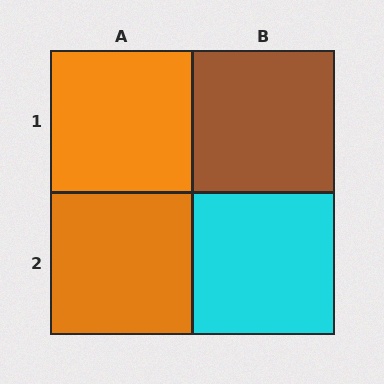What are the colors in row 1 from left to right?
Orange, brown.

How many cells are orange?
2 cells are orange.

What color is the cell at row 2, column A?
Orange.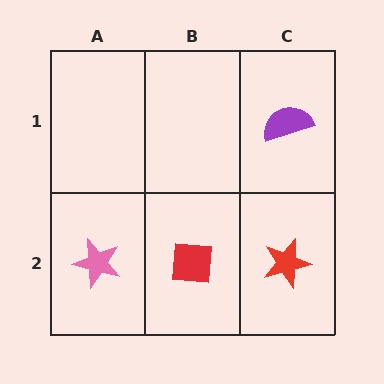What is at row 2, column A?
A pink star.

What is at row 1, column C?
A purple semicircle.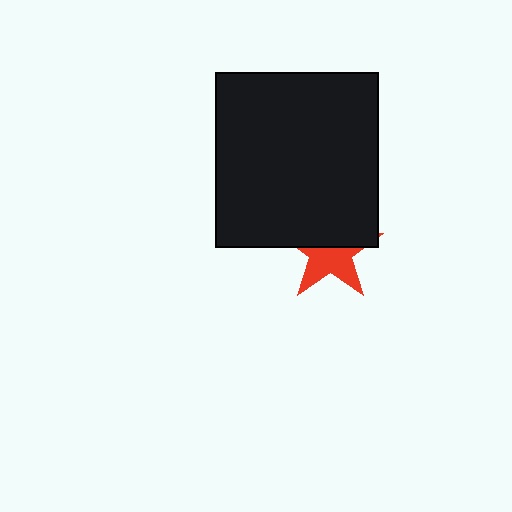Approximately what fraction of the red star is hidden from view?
Roughly 48% of the red star is hidden behind the black rectangle.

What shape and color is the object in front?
The object in front is a black rectangle.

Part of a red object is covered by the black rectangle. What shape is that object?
It is a star.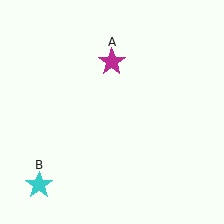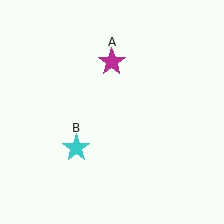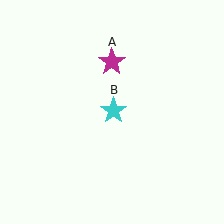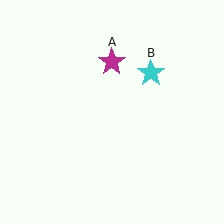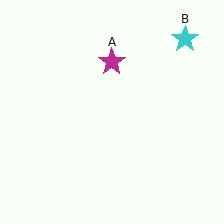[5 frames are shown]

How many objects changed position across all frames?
1 object changed position: cyan star (object B).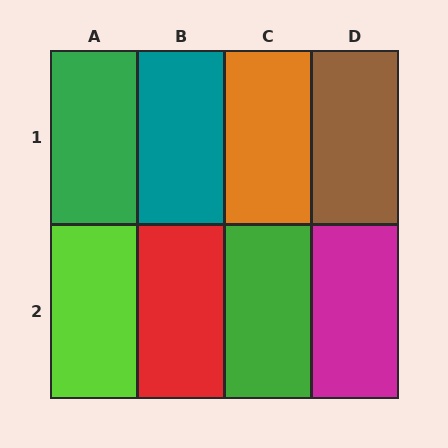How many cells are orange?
1 cell is orange.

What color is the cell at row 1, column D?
Brown.